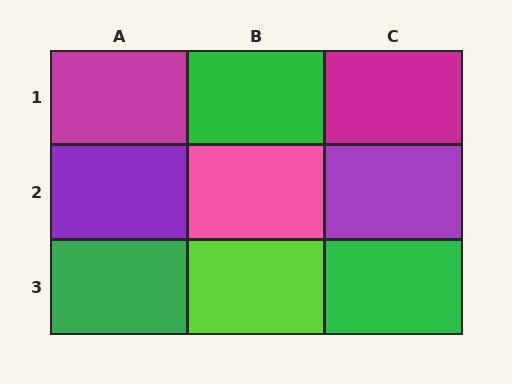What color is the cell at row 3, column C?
Green.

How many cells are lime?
1 cell is lime.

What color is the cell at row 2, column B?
Pink.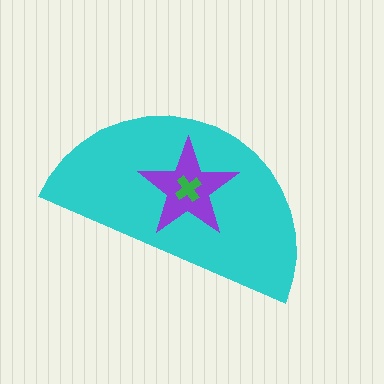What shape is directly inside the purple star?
The green cross.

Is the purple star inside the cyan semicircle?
Yes.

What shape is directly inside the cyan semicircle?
The purple star.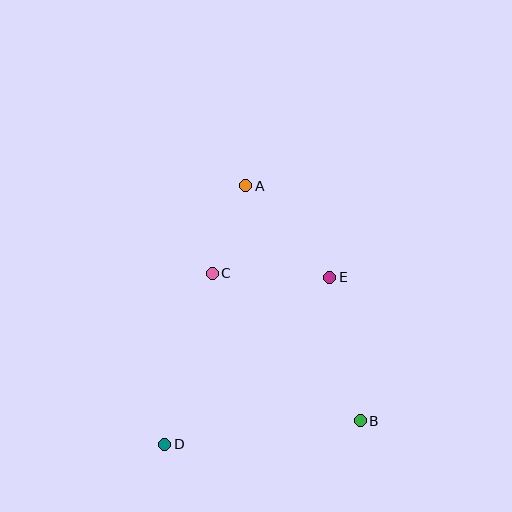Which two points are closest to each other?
Points A and C are closest to each other.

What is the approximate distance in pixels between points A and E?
The distance between A and E is approximately 124 pixels.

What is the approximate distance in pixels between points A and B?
The distance between A and B is approximately 261 pixels.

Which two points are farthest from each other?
Points A and D are farthest from each other.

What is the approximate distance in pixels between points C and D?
The distance between C and D is approximately 178 pixels.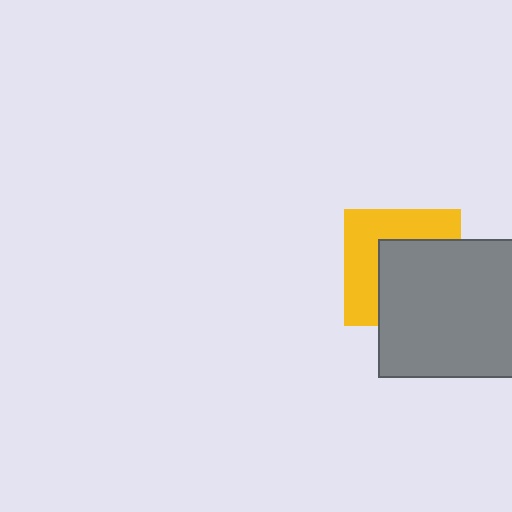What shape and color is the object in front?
The object in front is a gray square.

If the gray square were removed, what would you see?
You would see the complete yellow square.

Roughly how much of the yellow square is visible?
About half of it is visible (roughly 47%).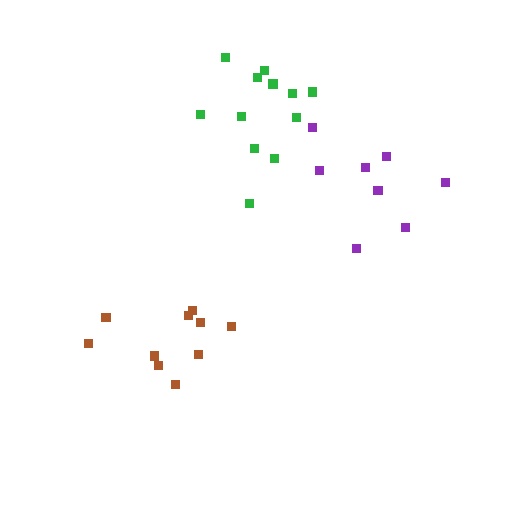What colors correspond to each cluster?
The clusters are colored: purple, green, brown.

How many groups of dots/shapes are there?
There are 3 groups.